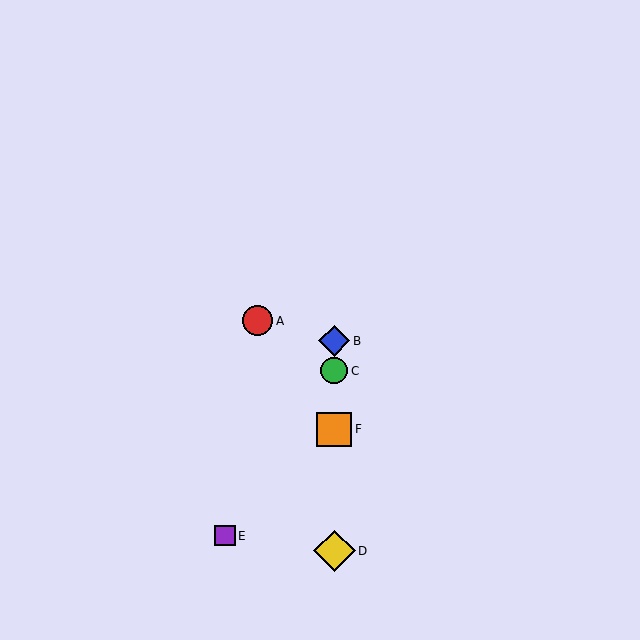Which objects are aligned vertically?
Objects B, C, D, F are aligned vertically.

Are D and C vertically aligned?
Yes, both are at x≈334.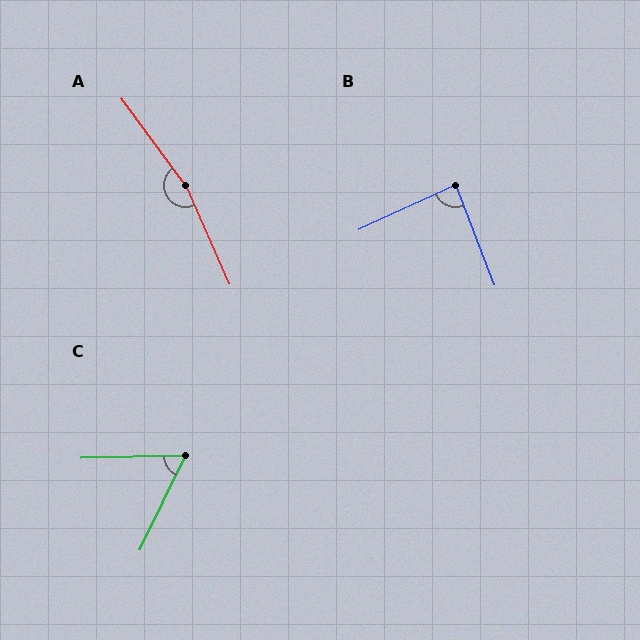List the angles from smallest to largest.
C (63°), B (86°), A (167°).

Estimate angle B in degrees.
Approximately 86 degrees.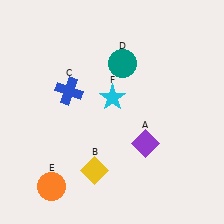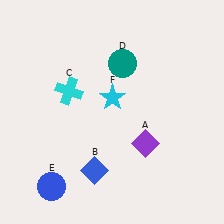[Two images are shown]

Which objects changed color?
B changed from yellow to blue. C changed from blue to cyan. E changed from orange to blue.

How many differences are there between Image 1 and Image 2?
There are 3 differences between the two images.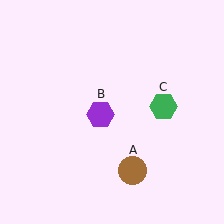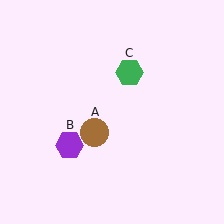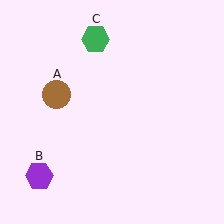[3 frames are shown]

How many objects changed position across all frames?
3 objects changed position: brown circle (object A), purple hexagon (object B), green hexagon (object C).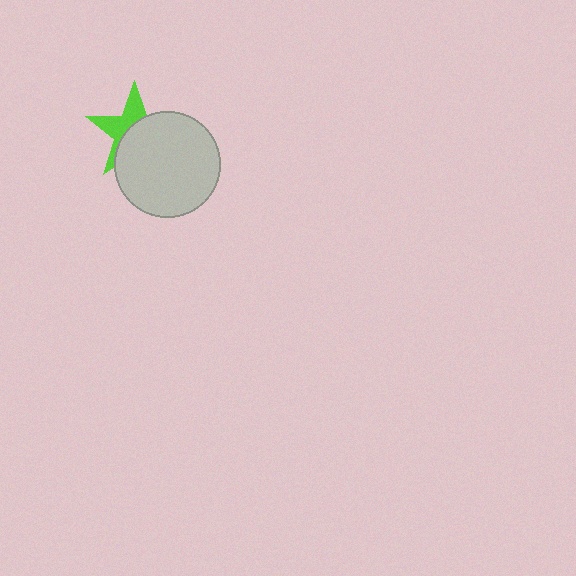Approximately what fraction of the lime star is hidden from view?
Roughly 58% of the lime star is hidden behind the light gray circle.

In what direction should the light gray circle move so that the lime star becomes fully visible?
The light gray circle should move toward the lower-right. That is the shortest direction to clear the overlap and leave the lime star fully visible.